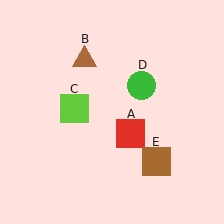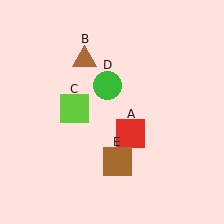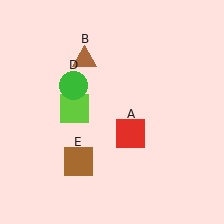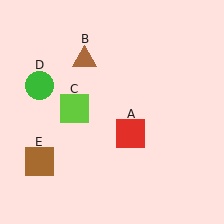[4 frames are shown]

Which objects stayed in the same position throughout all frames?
Red square (object A) and brown triangle (object B) and lime square (object C) remained stationary.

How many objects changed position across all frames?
2 objects changed position: green circle (object D), brown square (object E).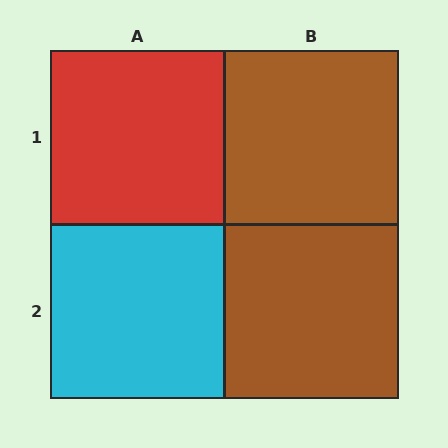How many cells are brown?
2 cells are brown.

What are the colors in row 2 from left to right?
Cyan, brown.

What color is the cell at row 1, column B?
Brown.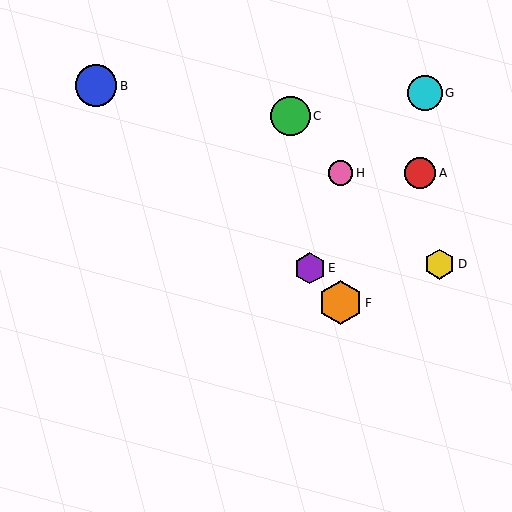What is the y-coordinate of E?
Object E is at y≈268.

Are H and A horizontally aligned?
Yes, both are at y≈173.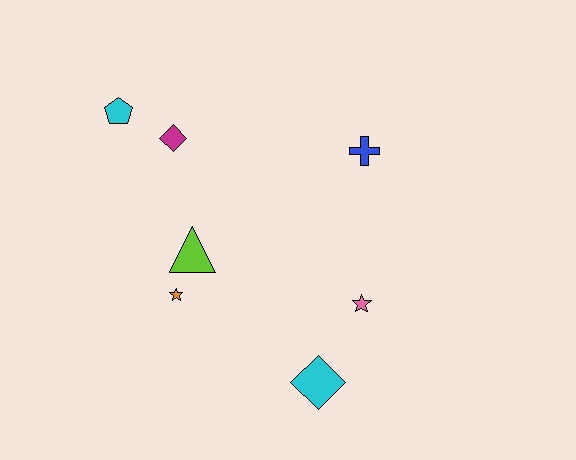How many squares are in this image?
There are no squares.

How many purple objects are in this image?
There are no purple objects.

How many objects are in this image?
There are 7 objects.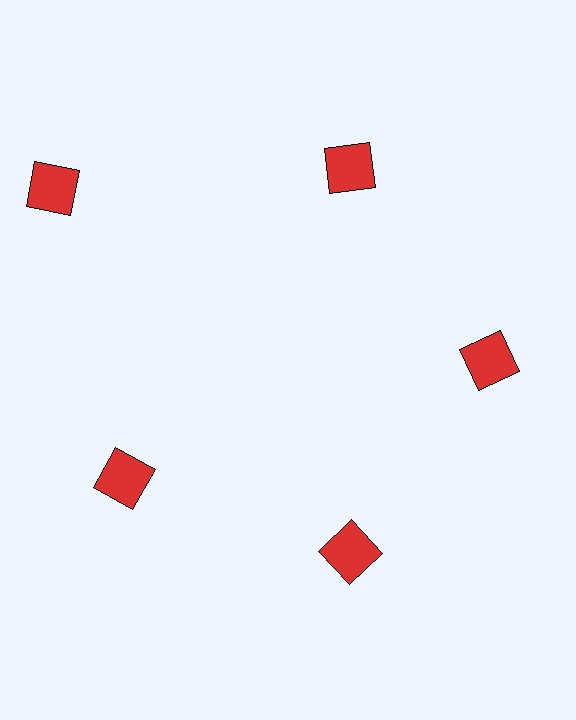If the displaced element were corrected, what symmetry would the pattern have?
It would have 5-fold rotational symmetry — the pattern would map onto itself every 72 degrees.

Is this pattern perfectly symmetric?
No. The 5 red squares are arranged in a ring, but one element near the 10 o'clock position is pushed outward from the center, breaking the 5-fold rotational symmetry.